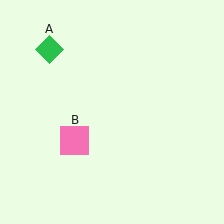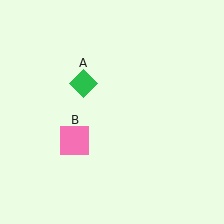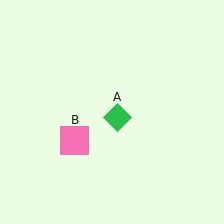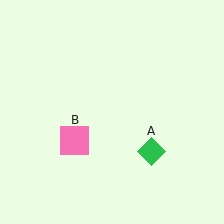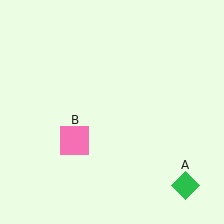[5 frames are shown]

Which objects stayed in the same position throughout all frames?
Pink square (object B) remained stationary.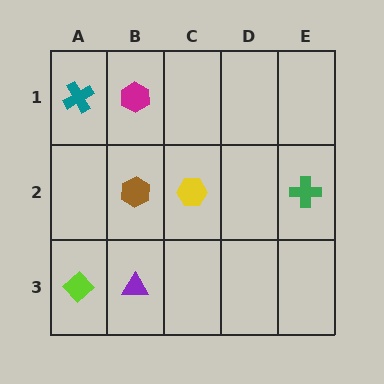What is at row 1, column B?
A magenta hexagon.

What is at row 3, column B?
A purple triangle.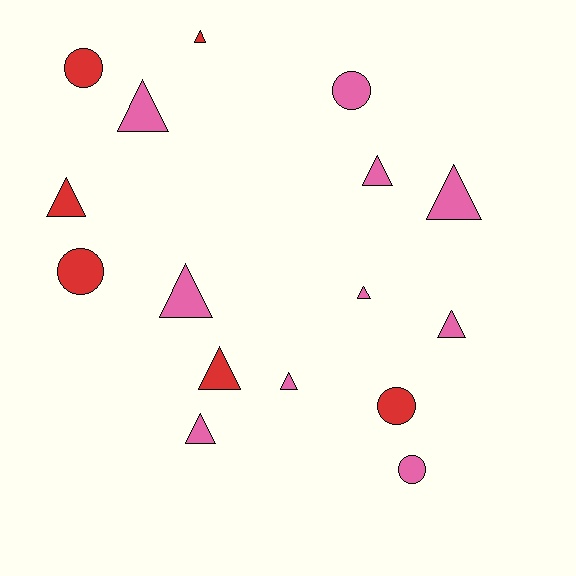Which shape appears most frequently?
Triangle, with 11 objects.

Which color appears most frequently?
Pink, with 10 objects.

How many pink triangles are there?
There are 8 pink triangles.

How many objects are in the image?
There are 16 objects.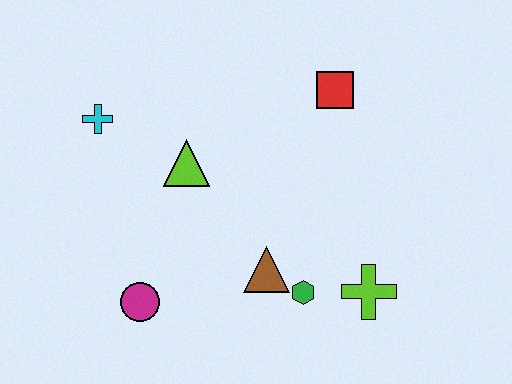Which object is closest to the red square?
The lime triangle is closest to the red square.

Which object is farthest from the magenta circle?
The red square is farthest from the magenta circle.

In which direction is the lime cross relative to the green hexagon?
The lime cross is to the right of the green hexagon.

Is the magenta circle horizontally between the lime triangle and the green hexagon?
No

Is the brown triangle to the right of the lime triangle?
Yes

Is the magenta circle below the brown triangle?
Yes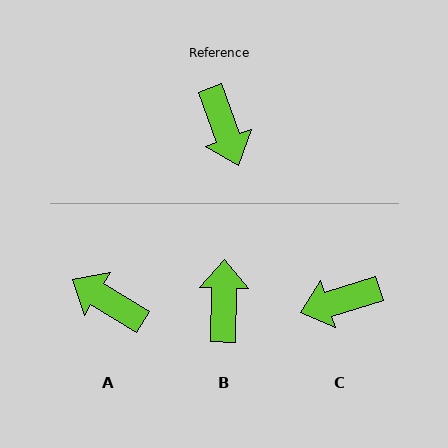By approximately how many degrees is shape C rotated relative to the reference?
Approximately 93 degrees clockwise.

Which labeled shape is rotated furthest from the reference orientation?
B, about 159 degrees away.